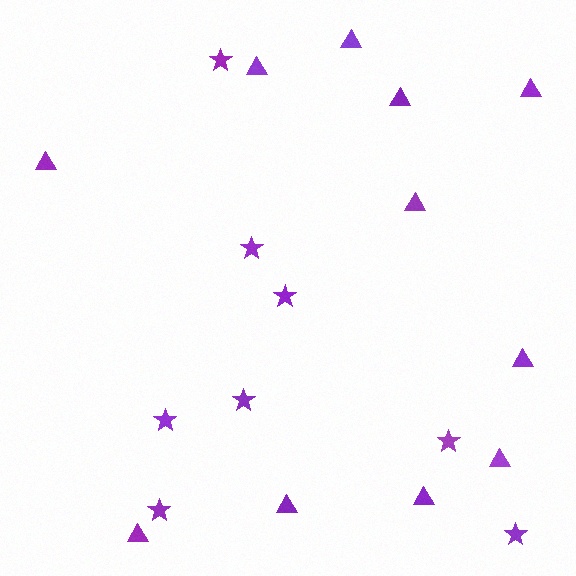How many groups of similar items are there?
There are 2 groups: one group of triangles (11) and one group of stars (8).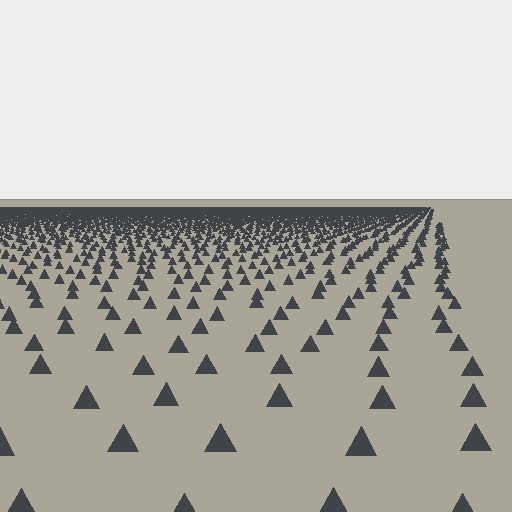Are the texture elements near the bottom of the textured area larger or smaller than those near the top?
Larger. Near the bottom, elements are closer to the viewer and appear at a bigger on-screen size.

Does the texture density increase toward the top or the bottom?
Density increases toward the top.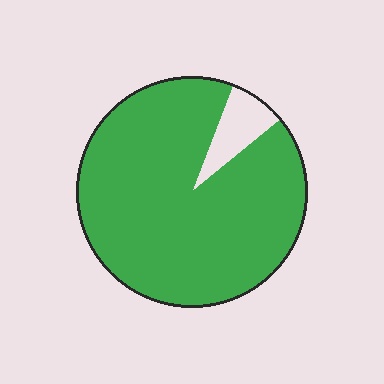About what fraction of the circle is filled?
About nine tenths (9/10).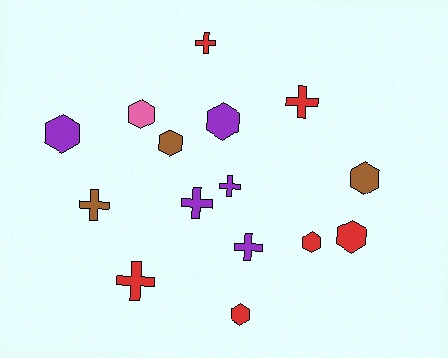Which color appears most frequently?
Red, with 6 objects.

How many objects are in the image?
There are 15 objects.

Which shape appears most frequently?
Hexagon, with 8 objects.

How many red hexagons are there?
There are 3 red hexagons.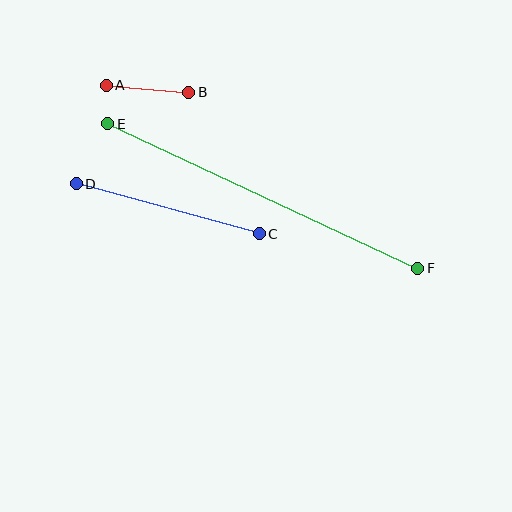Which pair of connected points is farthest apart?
Points E and F are farthest apart.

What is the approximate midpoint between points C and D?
The midpoint is at approximately (168, 209) pixels.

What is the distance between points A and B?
The distance is approximately 83 pixels.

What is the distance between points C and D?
The distance is approximately 190 pixels.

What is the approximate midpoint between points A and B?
The midpoint is at approximately (148, 89) pixels.